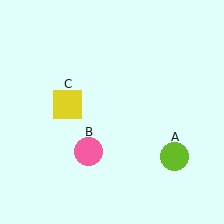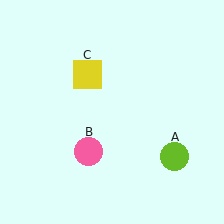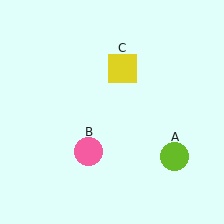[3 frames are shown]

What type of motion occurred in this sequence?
The yellow square (object C) rotated clockwise around the center of the scene.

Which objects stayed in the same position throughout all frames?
Lime circle (object A) and pink circle (object B) remained stationary.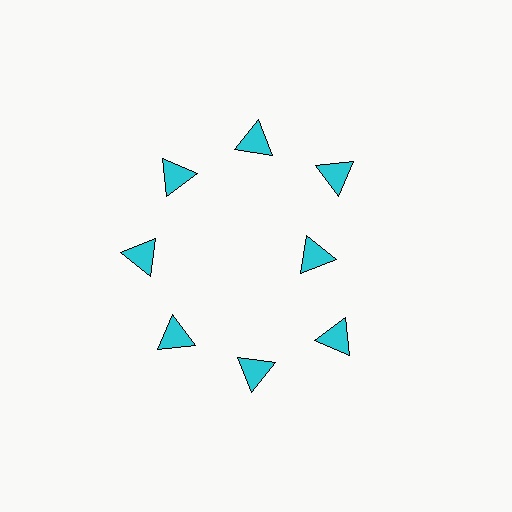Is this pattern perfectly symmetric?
No. The 8 cyan triangles are arranged in a ring, but one element near the 3 o'clock position is pulled inward toward the center, breaking the 8-fold rotational symmetry.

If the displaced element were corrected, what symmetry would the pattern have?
It would have 8-fold rotational symmetry — the pattern would map onto itself every 45 degrees.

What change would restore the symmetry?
The symmetry would be restored by moving it outward, back onto the ring so that all 8 triangles sit at equal angles and equal distance from the center.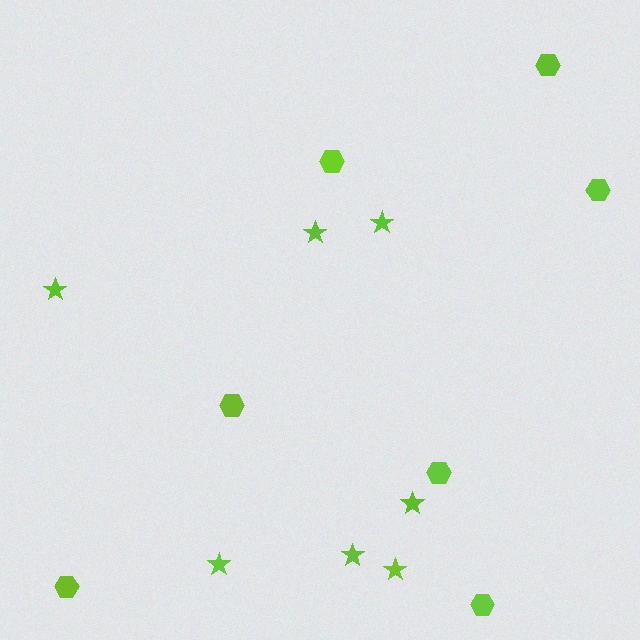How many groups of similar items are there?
There are 2 groups: one group of stars (7) and one group of hexagons (7).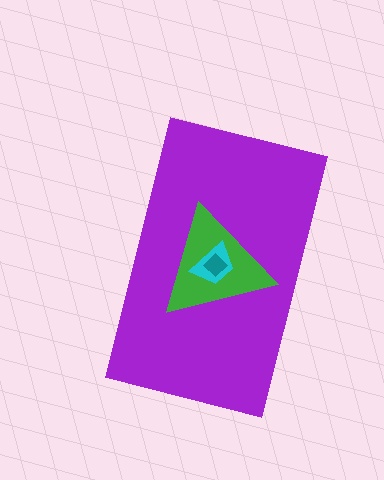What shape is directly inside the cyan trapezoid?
The teal diamond.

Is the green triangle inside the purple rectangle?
Yes.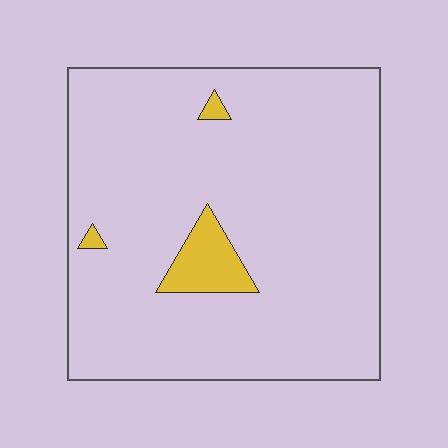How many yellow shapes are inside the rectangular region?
3.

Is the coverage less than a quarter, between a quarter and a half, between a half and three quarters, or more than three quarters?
Less than a quarter.